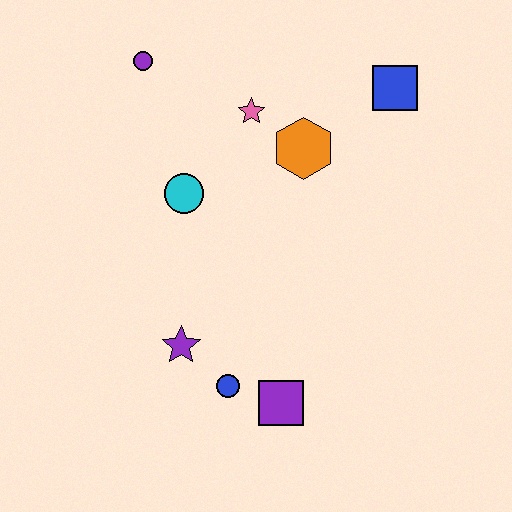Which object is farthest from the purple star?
The blue square is farthest from the purple star.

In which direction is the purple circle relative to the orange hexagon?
The purple circle is to the left of the orange hexagon.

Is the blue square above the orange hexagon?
Yes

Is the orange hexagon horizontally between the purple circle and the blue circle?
No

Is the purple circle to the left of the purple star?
Yes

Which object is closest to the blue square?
The orange hexagon is closest to the blue square.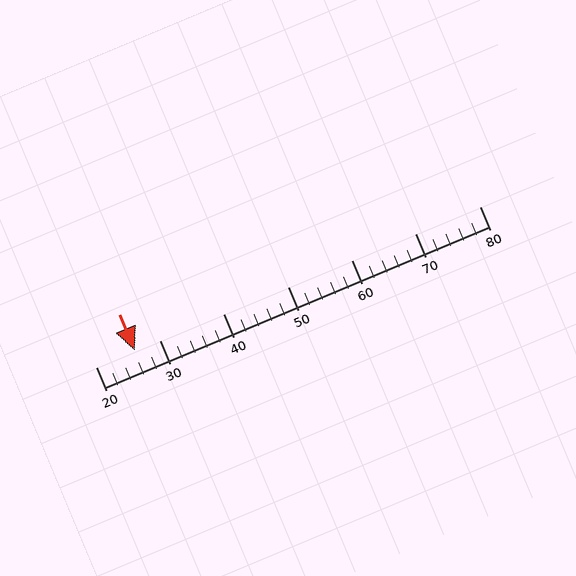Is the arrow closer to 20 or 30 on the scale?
The arrow is closer to 30.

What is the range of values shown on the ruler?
The ruler shows values from 20 to 80.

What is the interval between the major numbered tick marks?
The major tick marks are spaced 10 units apart.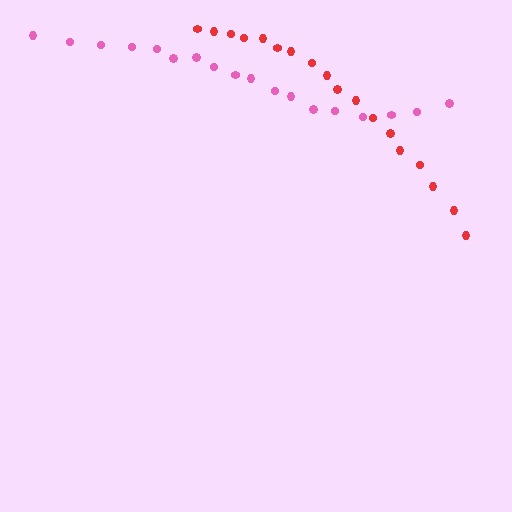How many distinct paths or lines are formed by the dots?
There are 2 distinct paths.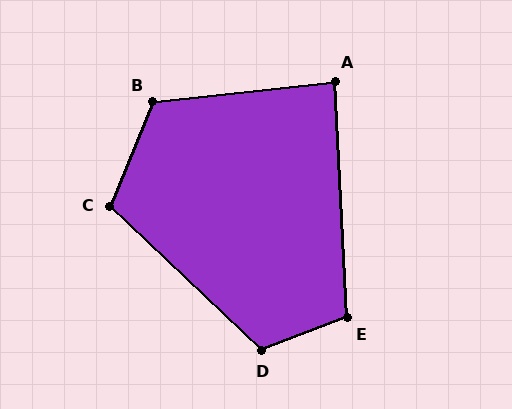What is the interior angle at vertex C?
Approximately 111 degrees (obtuse).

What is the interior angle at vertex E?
Approximately 107 degrees (obtuse).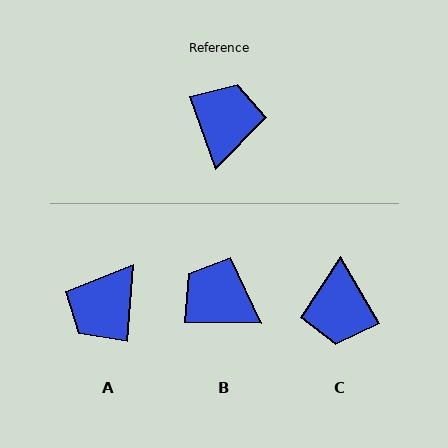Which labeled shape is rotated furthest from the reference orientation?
C, about 169 degrees away.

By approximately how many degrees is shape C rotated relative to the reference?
Approximately 169 degrees clockwise.